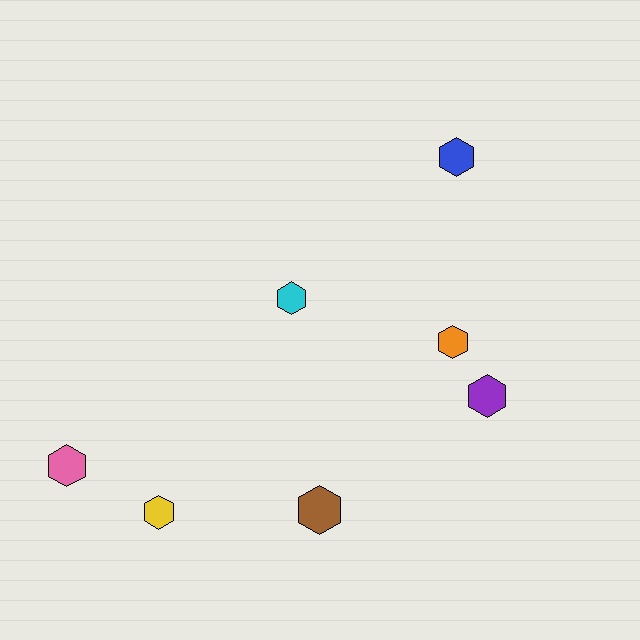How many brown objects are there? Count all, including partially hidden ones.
There is 1 brown object.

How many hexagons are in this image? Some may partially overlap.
There are 7 hexagons.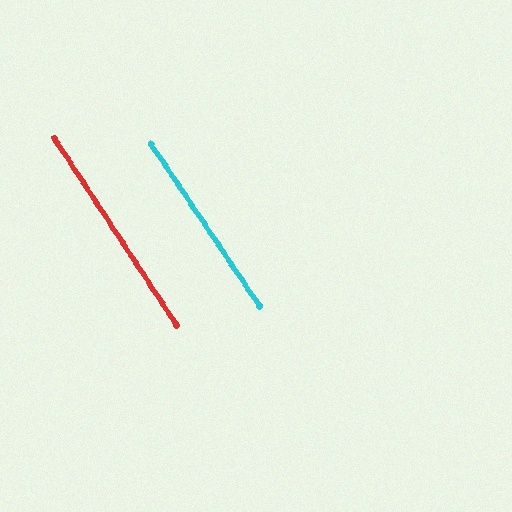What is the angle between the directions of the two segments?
Approximately 0 degrees.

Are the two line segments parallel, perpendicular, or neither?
Parallel — their directions differ by only 0.2°.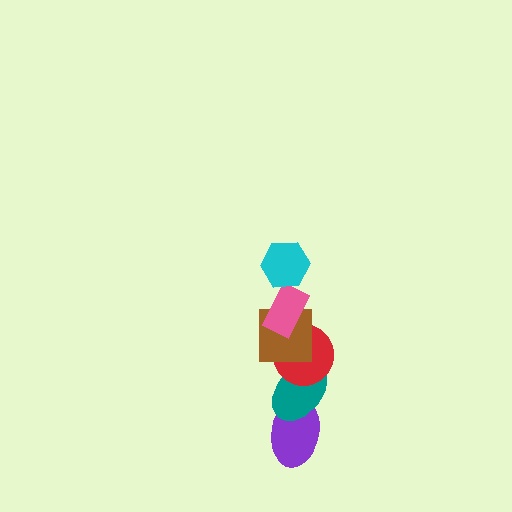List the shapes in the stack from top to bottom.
From top to bottom: the cyan hexagon, the pink rectangle, the brown square, the red circle, the teal ellipse, the purple ellipse.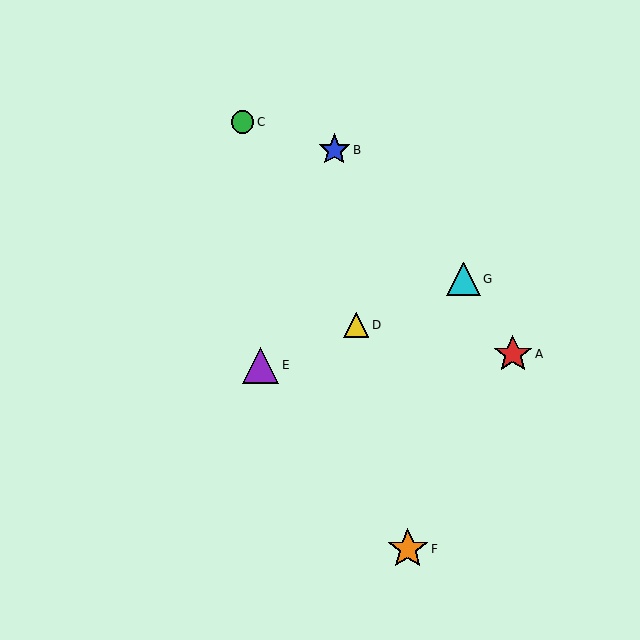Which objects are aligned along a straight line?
Objects D, E, G are aligned along a straight line.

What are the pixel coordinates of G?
Object G is at (463, 279).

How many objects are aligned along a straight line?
3 objects (D, E, G) are aligned along a straight line.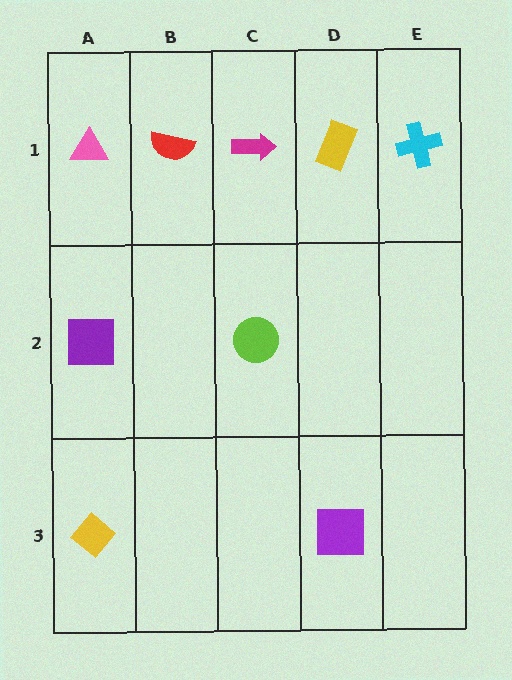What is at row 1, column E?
A cyan cross.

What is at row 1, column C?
A magenta arrow.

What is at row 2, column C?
A lime circle.